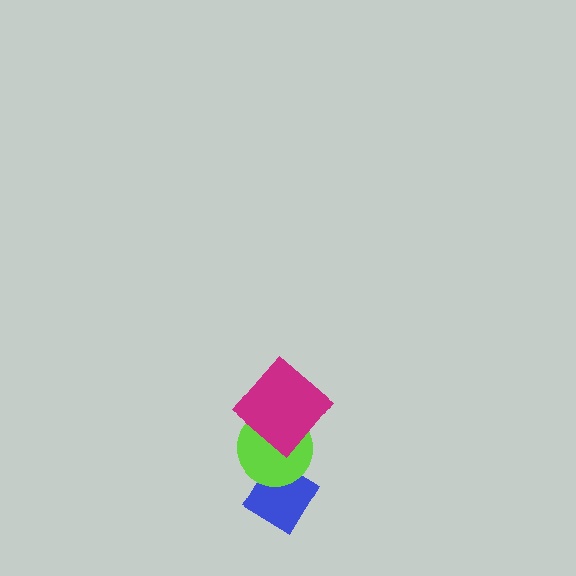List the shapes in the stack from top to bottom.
From top to bottom: the magenta diamond, the lime circle, the blue diamond.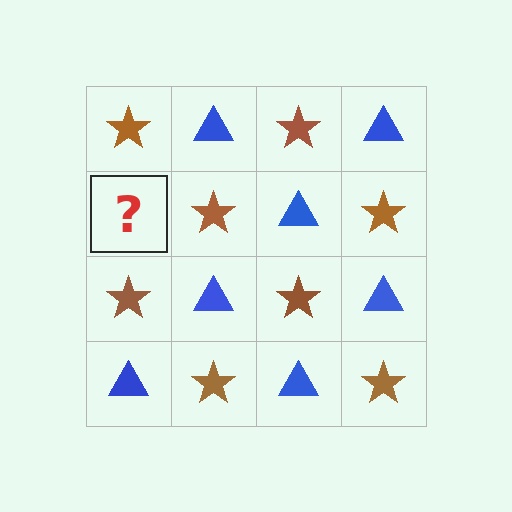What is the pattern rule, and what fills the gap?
The rule is that it alternates brown star and blue triangle in a checkerboard pattern. The gap should be filled with a blue triangle.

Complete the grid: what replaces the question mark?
The question mark should be replaced with a blue triangle.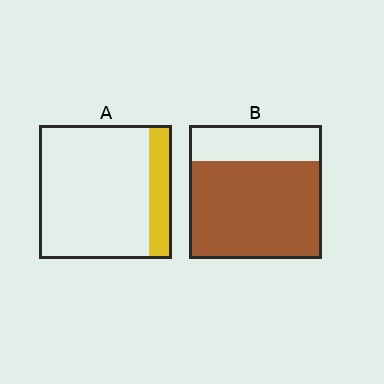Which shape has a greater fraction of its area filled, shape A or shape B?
Shape B.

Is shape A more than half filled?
No.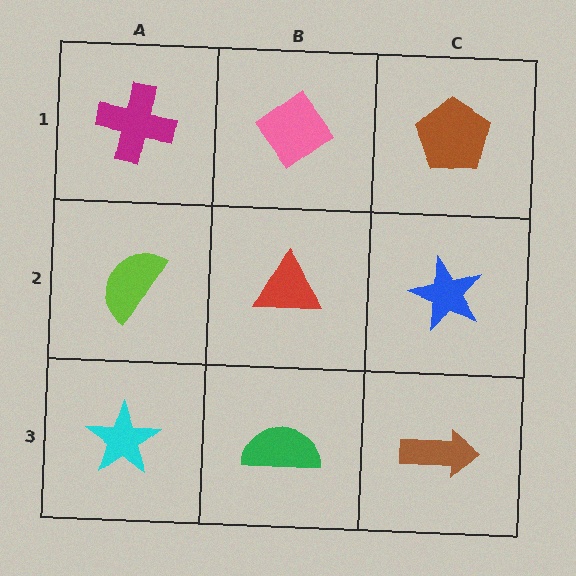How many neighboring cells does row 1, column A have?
2.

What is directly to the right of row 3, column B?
A brown arrow.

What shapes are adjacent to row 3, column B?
A red triangle (row 2, column B), a cyan star (row 3, column A), a brown arrow (row 3, column C).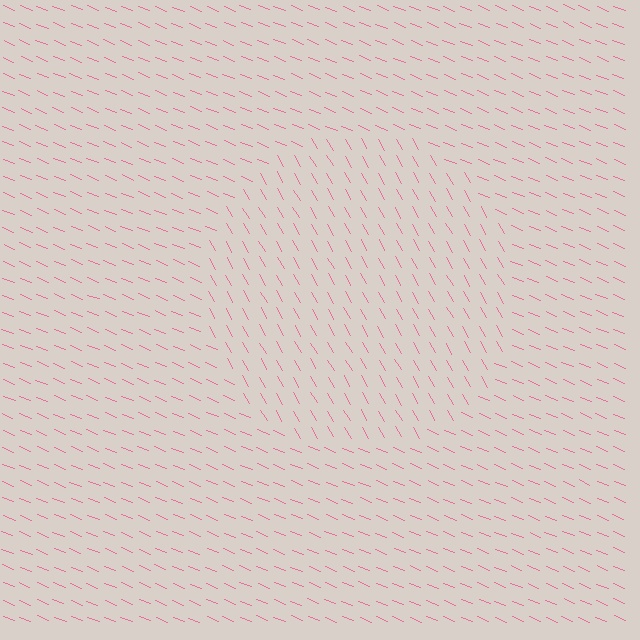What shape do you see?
I see a circle.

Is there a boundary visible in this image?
Yes, there is a texture boundary formed by a change in line orientation.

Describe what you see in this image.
The image is filled with small pink line segments. A circle region in the image has lines oriented differently from the surrounding lines, creating a visible texture boundary.